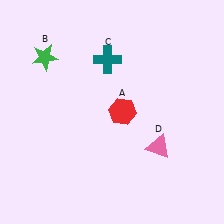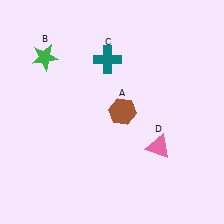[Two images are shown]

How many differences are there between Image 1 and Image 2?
There is 1 difference between the two images.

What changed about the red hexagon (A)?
In Image 1, A is red. In Image 2, it changed to brown.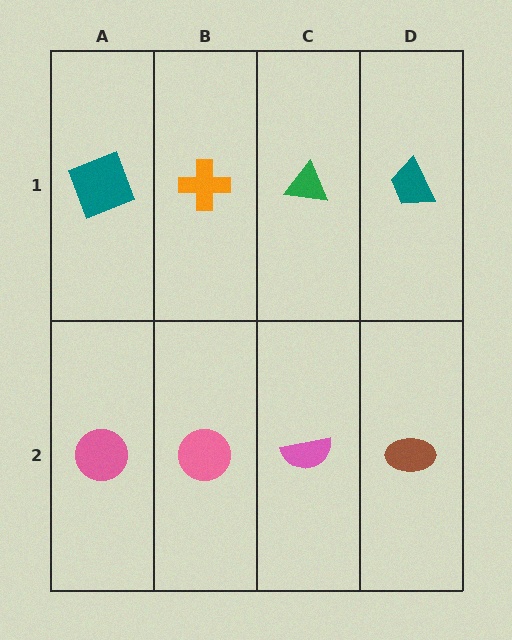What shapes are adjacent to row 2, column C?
A green triangle (row 1, column C), a pink circle (row 2, column B), a brown ellipse (row 2, column D).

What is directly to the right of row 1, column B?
A green triangle.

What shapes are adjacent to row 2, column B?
An orange cross (row 1, column B), a pink circle (row 2, column A), a pink semicircle (row 2, column C).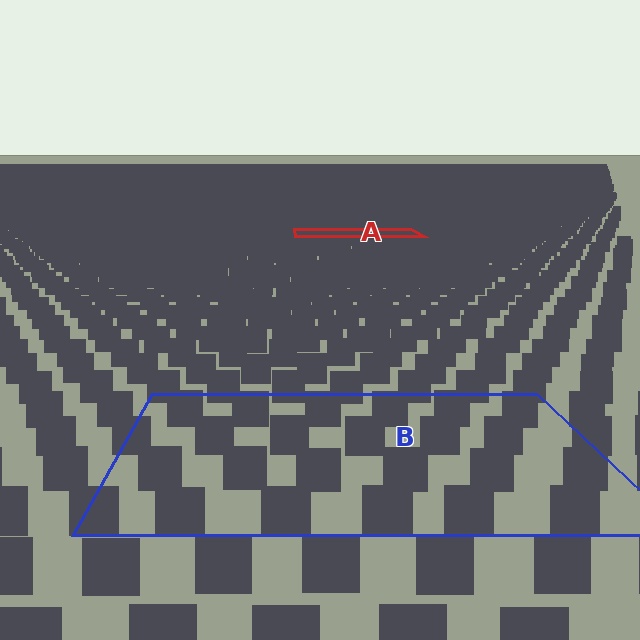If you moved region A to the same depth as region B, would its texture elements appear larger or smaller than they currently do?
They would appear larger. At a closer depth, the same texture elements are projected at a bigger on-screen size.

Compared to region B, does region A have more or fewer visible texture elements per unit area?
Region A has more texture elements per unit area — they are packed more densely because it is farther away.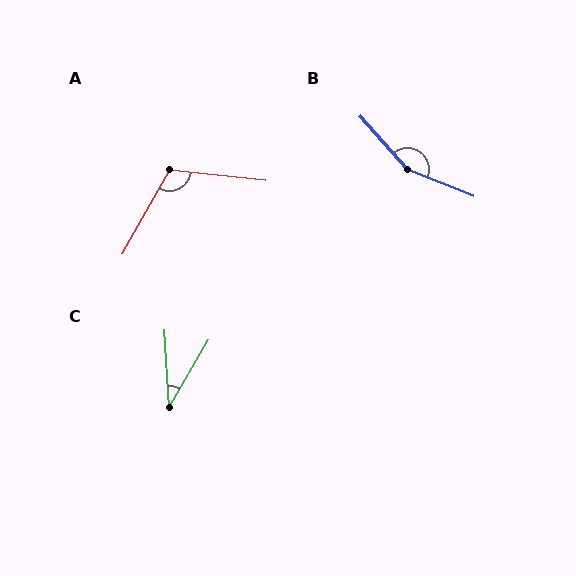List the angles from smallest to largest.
C (33°), A (113°), B (153°).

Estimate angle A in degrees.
Approximately 113 degrees.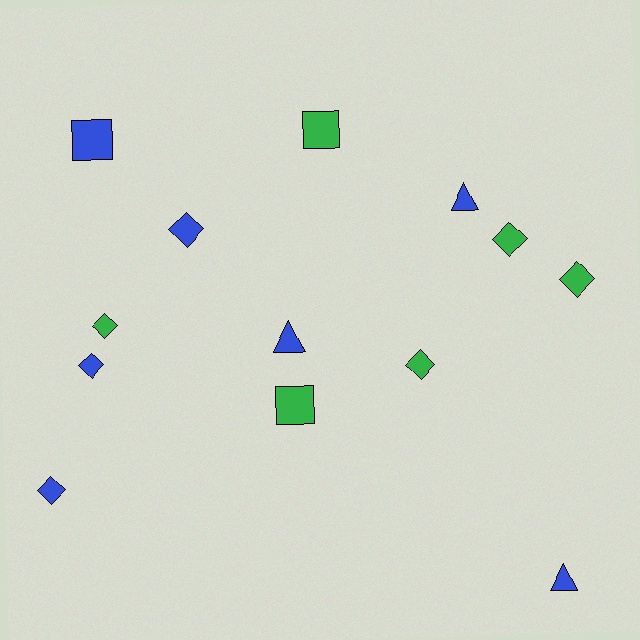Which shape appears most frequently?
Diamond, with 7 objects.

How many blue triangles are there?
There are 3 blue triangles.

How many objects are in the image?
There are 13 objects.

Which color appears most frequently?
Blue, with 7 objects.